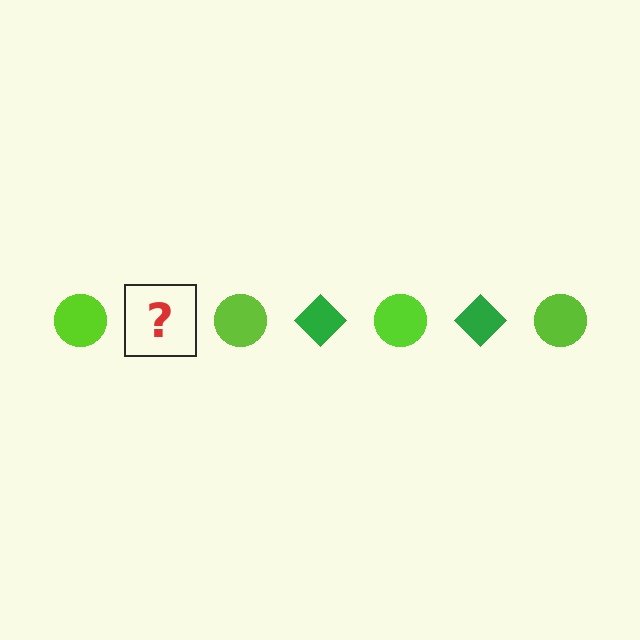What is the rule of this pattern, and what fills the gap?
The rule is that the pattern alternates between lime circle and green diamond. The gap should be filled with a green diamond.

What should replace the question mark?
The question mark should be replaced with a green diamond.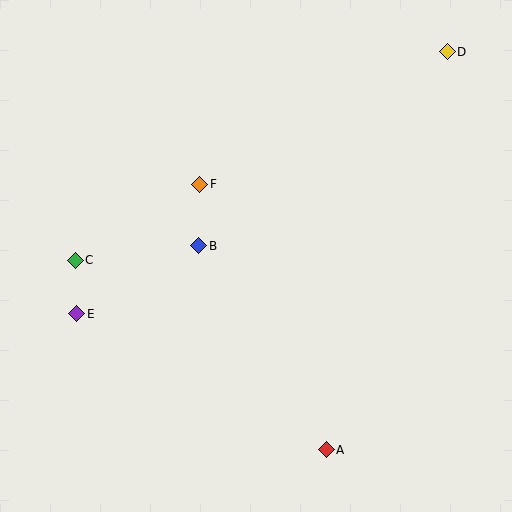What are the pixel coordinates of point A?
Point A is at (326, 450).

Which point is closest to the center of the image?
Point B at (199, 246) is closest to the center.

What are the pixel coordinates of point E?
Point E is at (77, 314).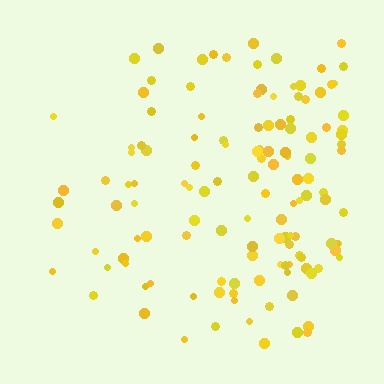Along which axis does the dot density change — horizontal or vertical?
Horizontal.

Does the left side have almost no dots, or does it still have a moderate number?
Still a moderate number, just noticeably fewer than the right.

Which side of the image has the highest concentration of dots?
The right.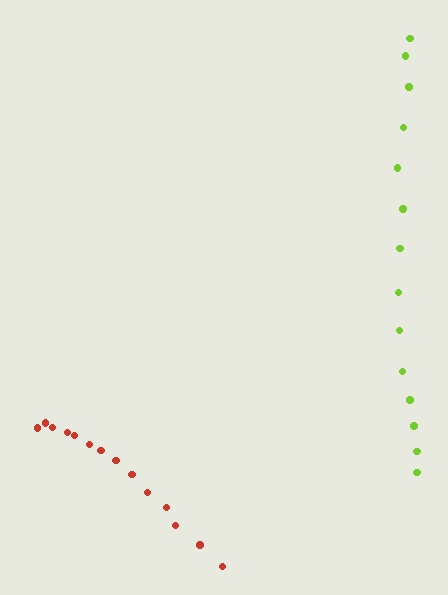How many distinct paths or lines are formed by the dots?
There are 2 distinct paths.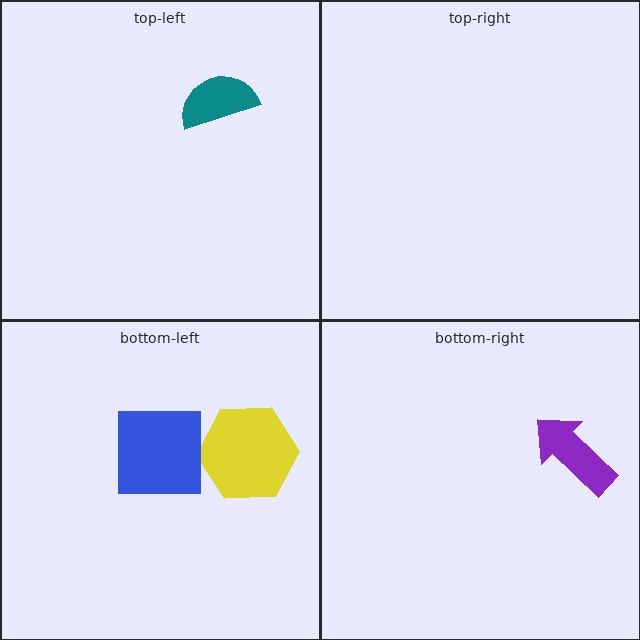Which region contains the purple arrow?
The bottom-right region.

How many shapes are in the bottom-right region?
1.